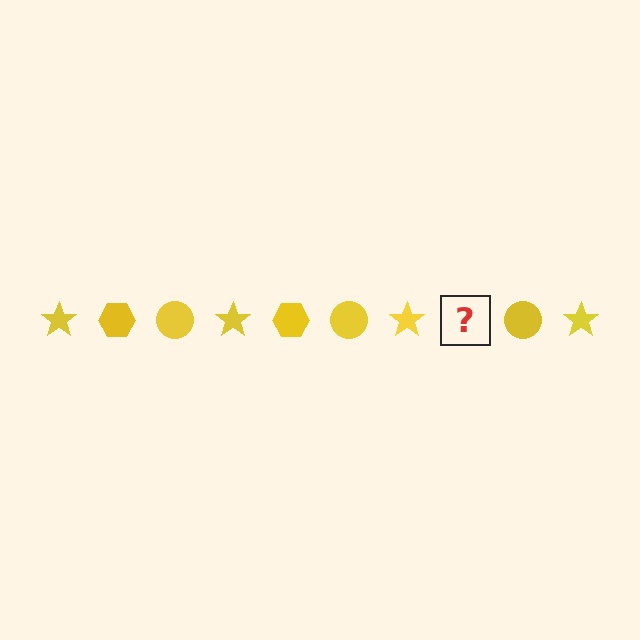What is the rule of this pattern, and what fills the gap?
The rule is that the pattern cycles through star, hexagon, circle shapes in yellow. The gap should be filled with a yellow hexagon.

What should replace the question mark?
The question mark should be replaced with a yellow hexagon.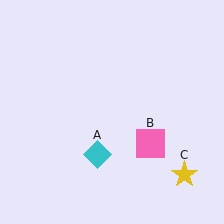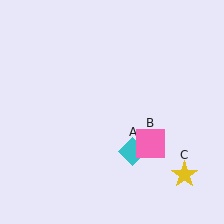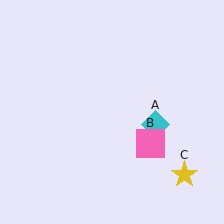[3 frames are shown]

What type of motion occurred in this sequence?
The cyan diamond (object A) rotated counterclockwise around the center of the scene.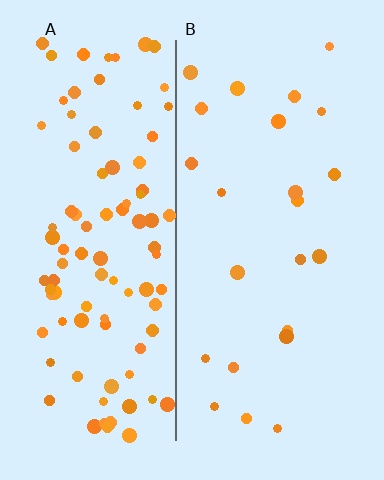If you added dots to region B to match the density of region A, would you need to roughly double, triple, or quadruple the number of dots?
Approximately quadruple.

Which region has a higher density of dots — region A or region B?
A (the left).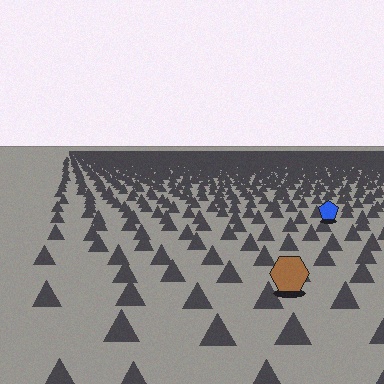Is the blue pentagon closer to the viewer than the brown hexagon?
No. The brown hexagon is closer — you can tell from the texture gradient: the ground texture is coarser near it.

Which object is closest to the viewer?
The brown hexagon is closest. The texture marks near it are larger and more spread out.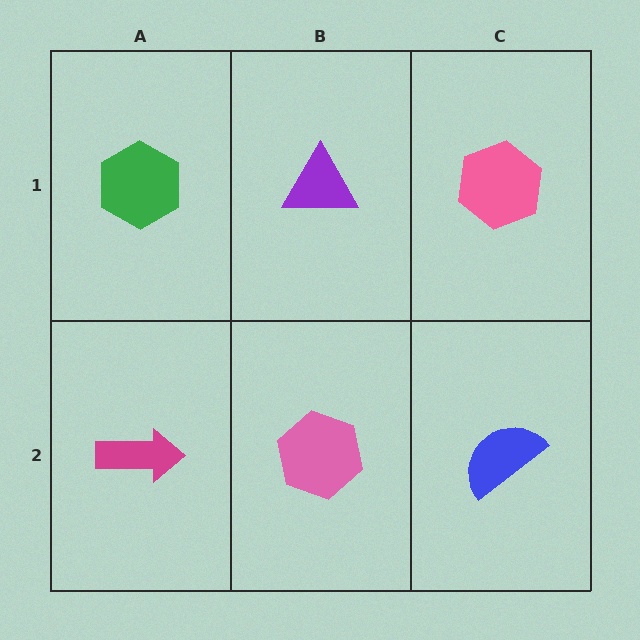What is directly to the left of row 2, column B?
A magenta arrow.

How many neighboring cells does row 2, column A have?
2.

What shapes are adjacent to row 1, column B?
A pink hexagon (row 2, column B), a green hexagon (row 1, column A), a pink hexagon (row 1, column C).